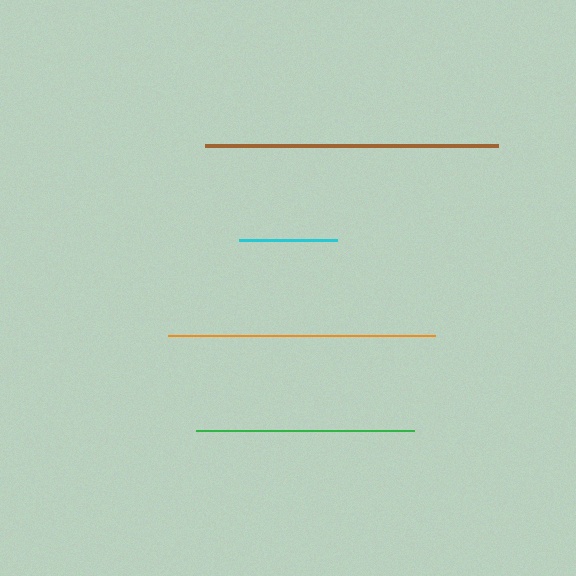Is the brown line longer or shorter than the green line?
The brown line is longer than the green line.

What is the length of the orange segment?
The orange segment is approximately 266 pixels long.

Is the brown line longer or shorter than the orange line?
The brown line is longer than the orange line.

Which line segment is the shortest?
The cyan line is the shortest at approximately 99 pixels.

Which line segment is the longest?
The brown line is the longest at approximately 293 pixels.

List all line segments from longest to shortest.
From longest to shortest: brown, orange, green, cyan.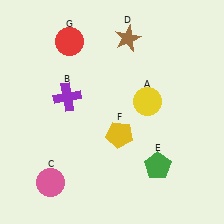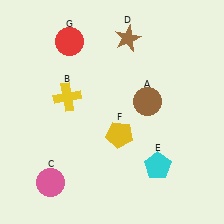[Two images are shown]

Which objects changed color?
A changed from yellow to brown. B changed from purple to yellow. E changed from green to cyan.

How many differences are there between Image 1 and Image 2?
There are 3 differences between the two images.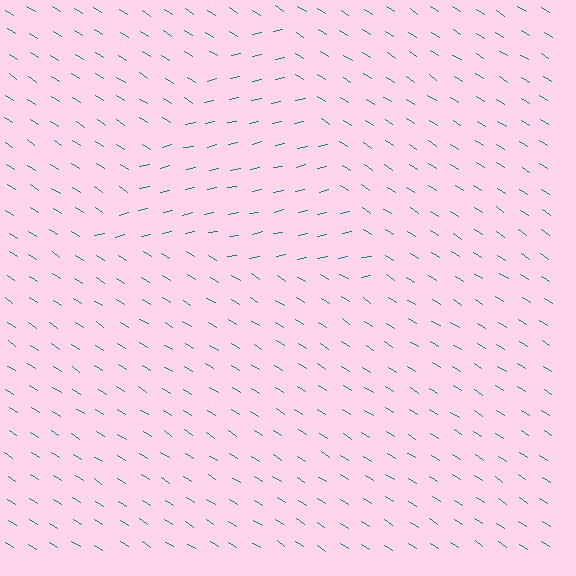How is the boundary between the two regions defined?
The boundary is defined purely by a change in line orientation (approximately 45 degrees difference). All lines are the same color and thickness.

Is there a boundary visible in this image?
Yes, there is a texture boundary formed by a change in line orientation.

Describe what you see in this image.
The image is filled with small teal line segments. A triangle region in the image has lines oriented differently from the surrounding lines, creating a visible texture boundary.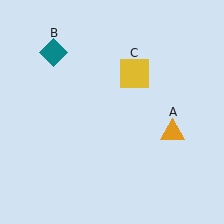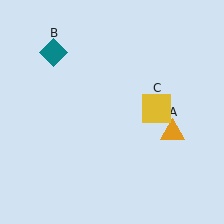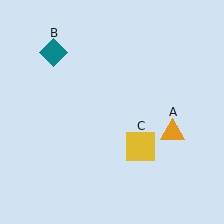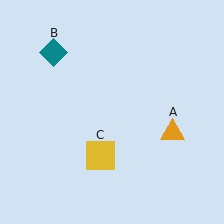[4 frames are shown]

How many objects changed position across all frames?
1 object changed position: yellow square (object C).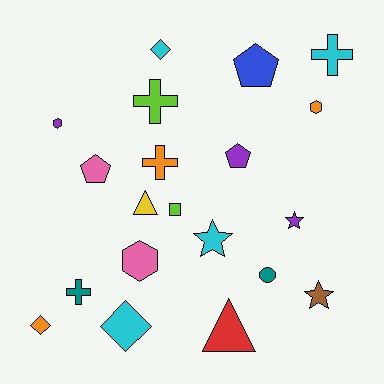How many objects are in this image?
There are 20 objects.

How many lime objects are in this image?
There are 2 lime objects.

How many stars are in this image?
There are 3 stars.